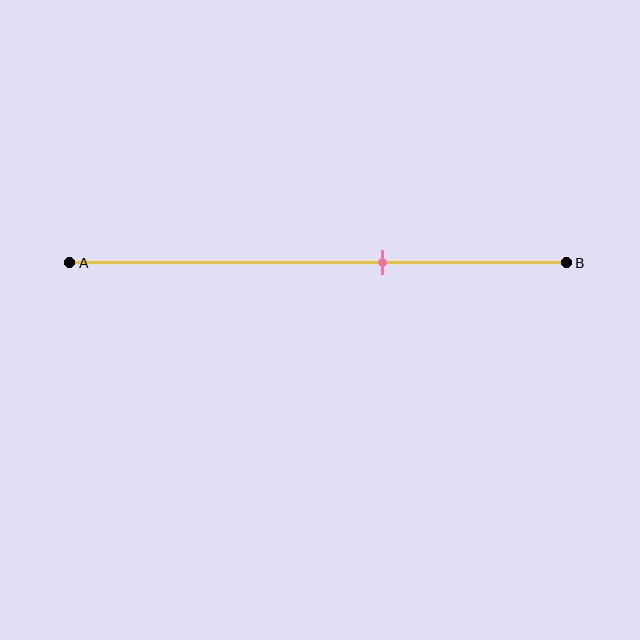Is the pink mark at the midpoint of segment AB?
No, the mark is at about 65% from A, not at the 50% midpoint.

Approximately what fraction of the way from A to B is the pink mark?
The pink mark is approximately 65% of the way from A to B.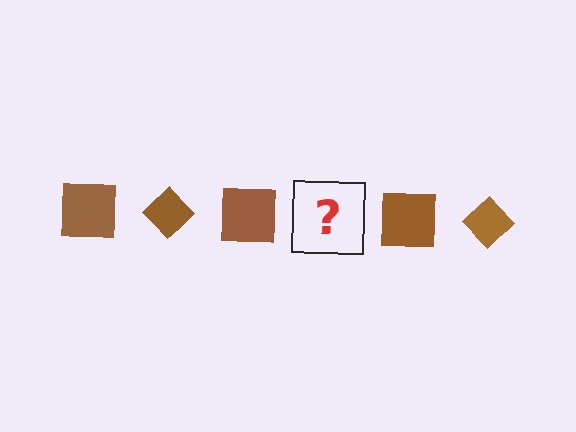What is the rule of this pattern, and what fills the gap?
The rule is that the pattern cycles through square, diamond shapes in brown. The gap should be filled with a brown diamond.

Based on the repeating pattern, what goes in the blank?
The blank should be a brown diamond.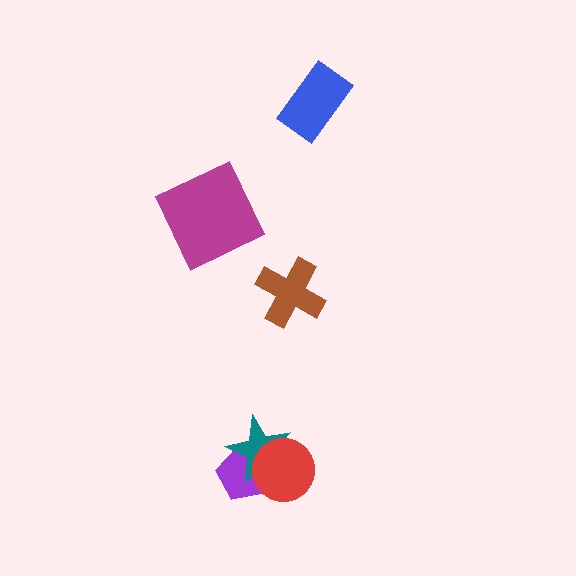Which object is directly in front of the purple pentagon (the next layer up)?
The teal star is directly in front of the purple pentagon.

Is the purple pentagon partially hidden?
Yes, it is partially covered by another shape.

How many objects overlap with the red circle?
2 objects overlap with the red circle.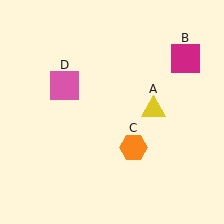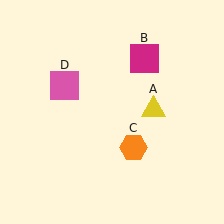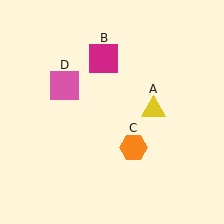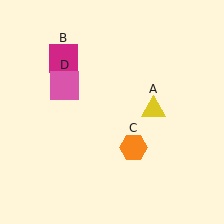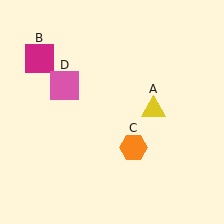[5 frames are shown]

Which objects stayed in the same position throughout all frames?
Yellow triangle (object A) and orange hexagon (object C) and pink square (object D) remained stationary.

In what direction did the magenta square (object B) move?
The magenta square (object B) moved left.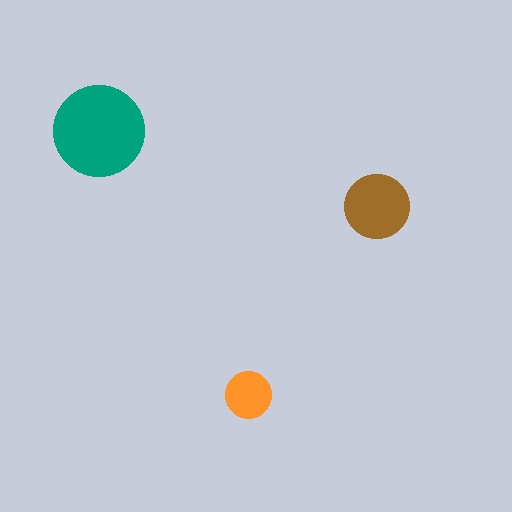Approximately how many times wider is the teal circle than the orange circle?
About 2 times wider.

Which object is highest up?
The teal circle is topmost.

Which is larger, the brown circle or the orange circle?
The brown one.